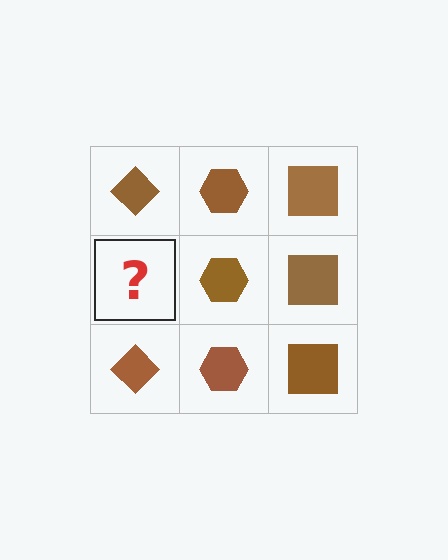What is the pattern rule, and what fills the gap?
The rule is that each column has a consistent shape. The gap should be filled with a brown diamond.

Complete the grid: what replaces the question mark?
The question mark should be replaced with a brown diamond.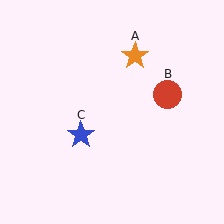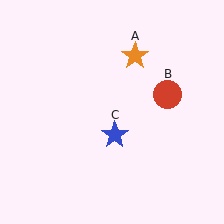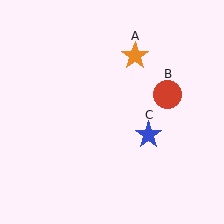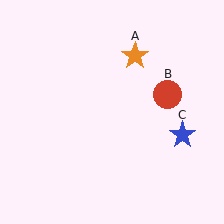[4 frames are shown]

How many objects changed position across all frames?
1 object changed position: blue star (object C).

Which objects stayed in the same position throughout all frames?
Orange star (object A) and red circle (object B) remained stationary.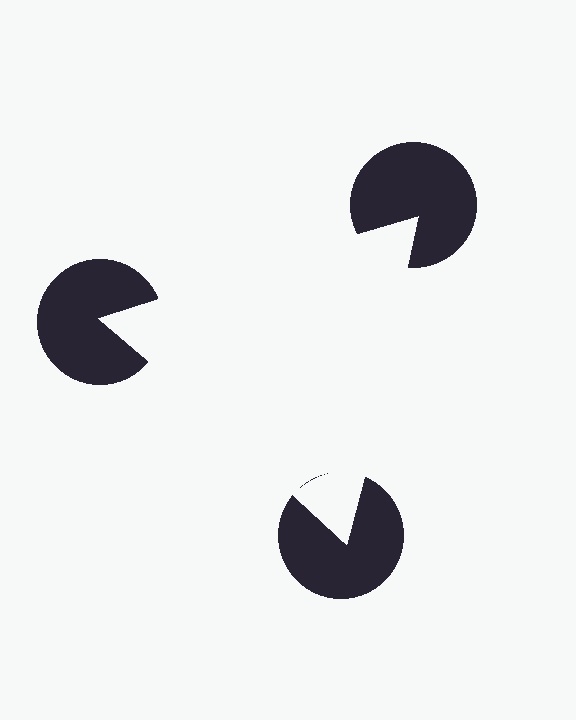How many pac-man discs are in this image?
There are 3 — one at each vertex of the illusory triangle.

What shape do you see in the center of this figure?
An illusory triangle — its edges are inferred from the aligned wedge cuts in the pac-man discs, not physically drawn.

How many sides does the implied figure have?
3 sides.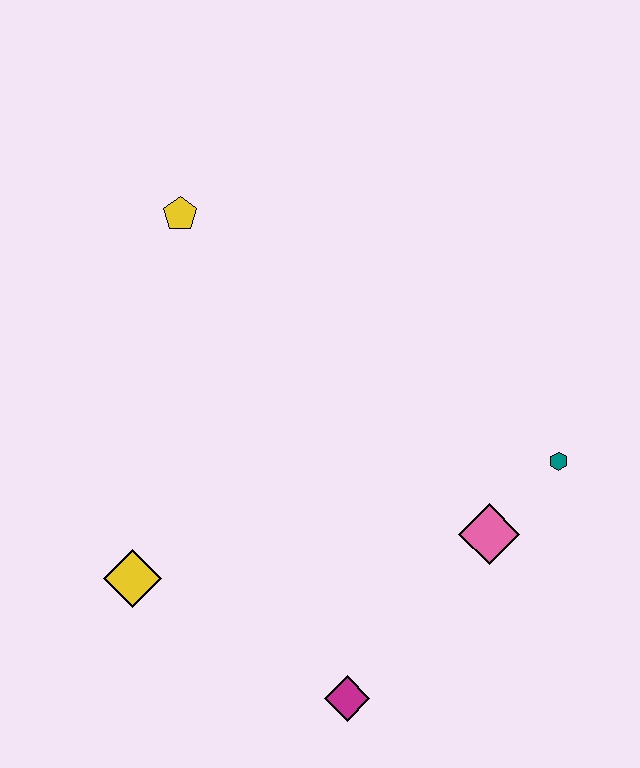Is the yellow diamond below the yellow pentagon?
Yes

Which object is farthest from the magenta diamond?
The yellow pentagon is farthest from the magenta diamond.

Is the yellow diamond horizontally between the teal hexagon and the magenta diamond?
No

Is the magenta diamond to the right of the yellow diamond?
Yes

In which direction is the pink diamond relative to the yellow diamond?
The pink diamond is to the right of the yellow diamond.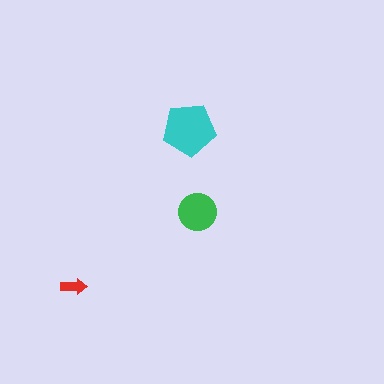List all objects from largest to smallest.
The cyan pentagon, the green circle, the red arrow.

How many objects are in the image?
There are 3 objects in the image.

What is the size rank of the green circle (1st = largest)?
2nd.